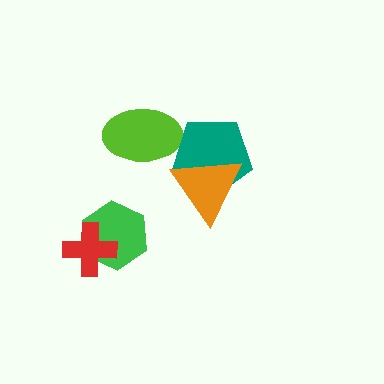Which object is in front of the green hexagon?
The red cross is in front of the green hexagon.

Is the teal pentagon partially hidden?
Yes, it is partially covered by another shape.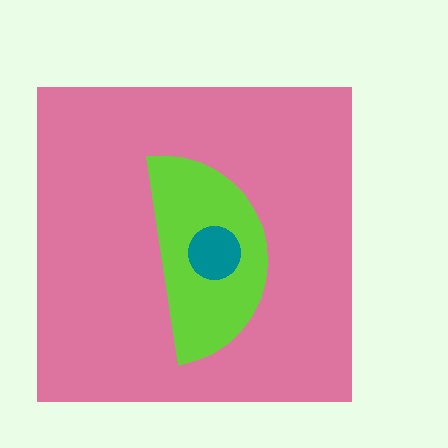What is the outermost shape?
The pink square.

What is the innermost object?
The teal circle.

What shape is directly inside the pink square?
The lime semicircle.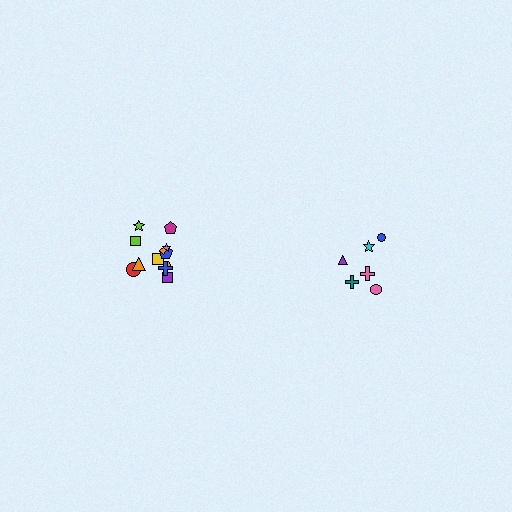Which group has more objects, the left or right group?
The left group.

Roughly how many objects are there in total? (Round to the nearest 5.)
Roughly 20 objects in total.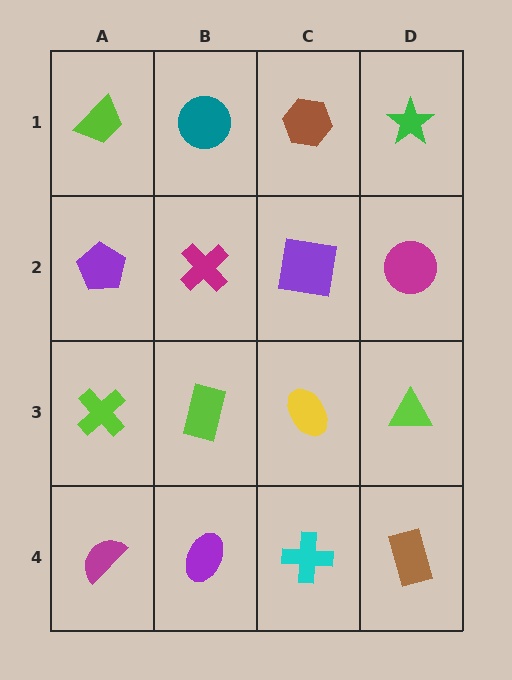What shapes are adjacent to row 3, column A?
A purple pentagon (row 2, column A), a magenta semicircle (row 4, column A), a lime rectangle (row 3, column B).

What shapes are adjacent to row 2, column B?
A teal circle (row 1, column B), a lime rectangle (row 3, column B), a purple pentagon (row 2, column A), a purple square (row 2, column C).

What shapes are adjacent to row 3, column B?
A magenta cross (row 2, column B), a purple ellipse (row 4, column B), a lime cross (row 3, column A), a yellow ellipse (row 3, column C).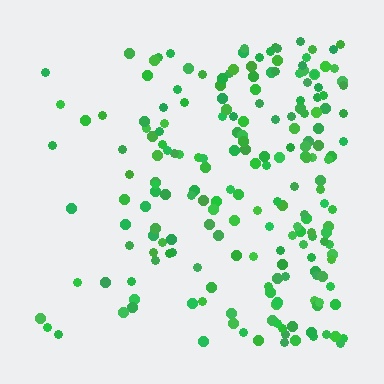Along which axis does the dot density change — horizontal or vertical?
Horizontal.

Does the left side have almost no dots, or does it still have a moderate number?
Still a moderate number, just noticeably fewer than the right.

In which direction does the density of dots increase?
From left to right, with the right side densest.